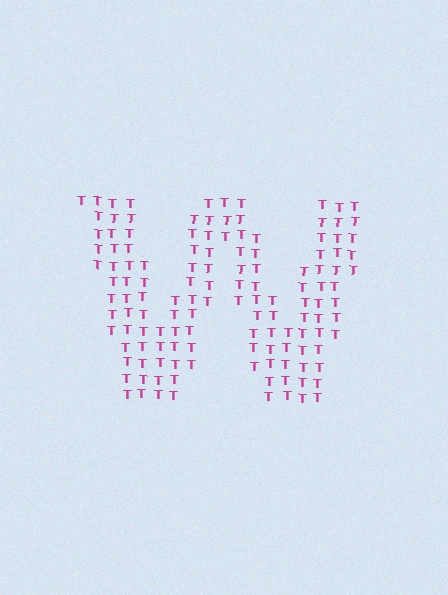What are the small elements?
The small elements are letter T's.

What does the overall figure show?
The overall figure shows the letter W.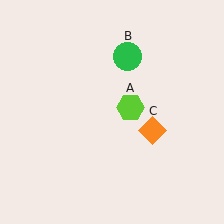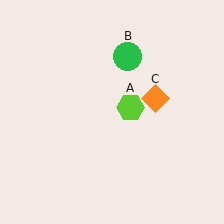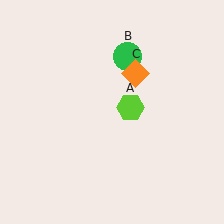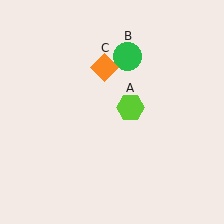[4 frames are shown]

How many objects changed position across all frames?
1 object changed position: orange diamond (object C).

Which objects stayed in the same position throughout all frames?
Lime hexagon (object A) and green circle (object B) remained stationary.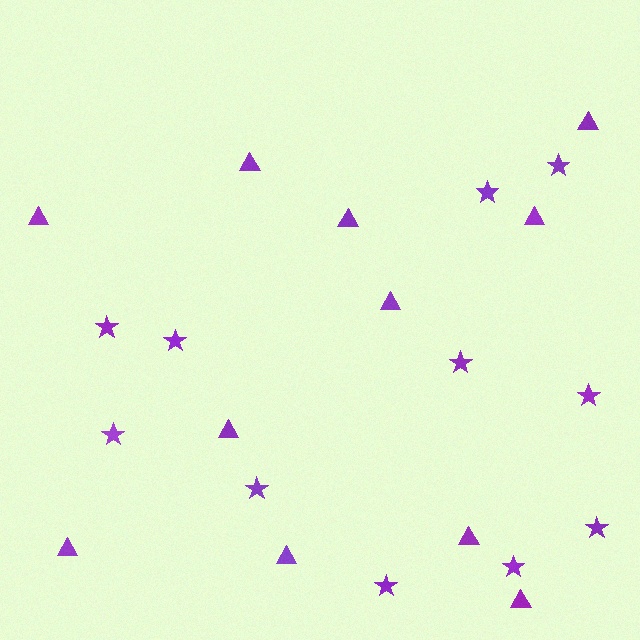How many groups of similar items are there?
There are 2 groups: one group of stars (11) and one group of triangles (11).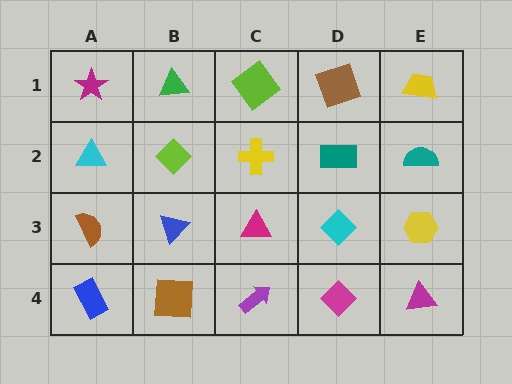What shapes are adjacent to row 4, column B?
A blue triangle (row 3, column B), a blue rectangle (row 4, column A), a purple arrow (row 4, column C).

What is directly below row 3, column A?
A blue rectangle.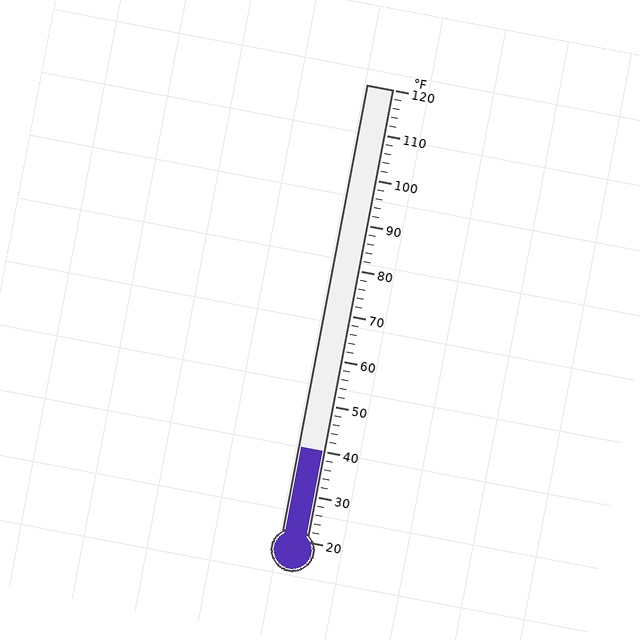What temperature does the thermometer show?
The thermometer shows approximately 40°F.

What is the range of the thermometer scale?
The thermometer scale ranges from 20°F to 120°F.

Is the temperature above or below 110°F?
The temperature is below 110°F.